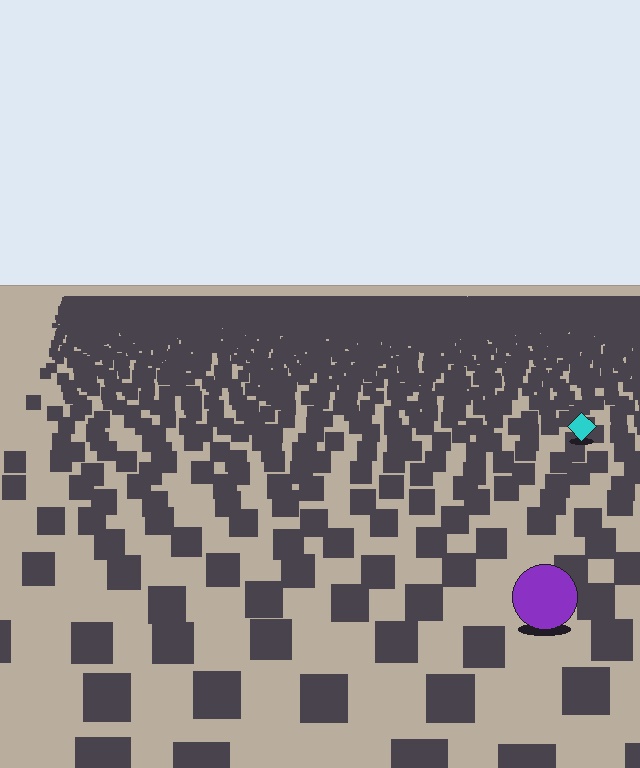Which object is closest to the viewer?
The purple circle is closest. The texture marks near it are larger and more spread out.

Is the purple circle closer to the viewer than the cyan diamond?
Yes. The purple circle is closer — you can tell from the texture gradient: the ground texture is coarser near it.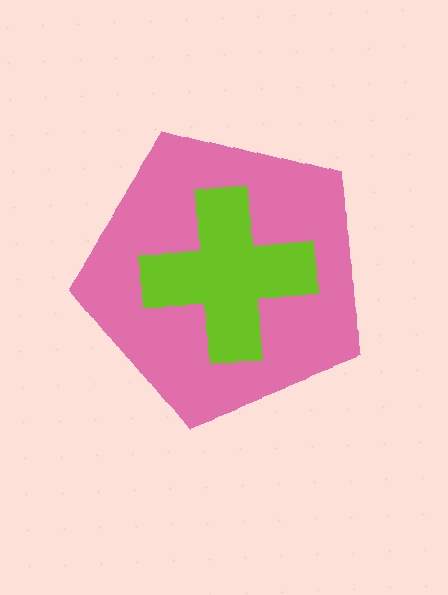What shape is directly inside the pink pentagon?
The lime cross.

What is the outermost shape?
The pink pentagon.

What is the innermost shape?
The lime cross.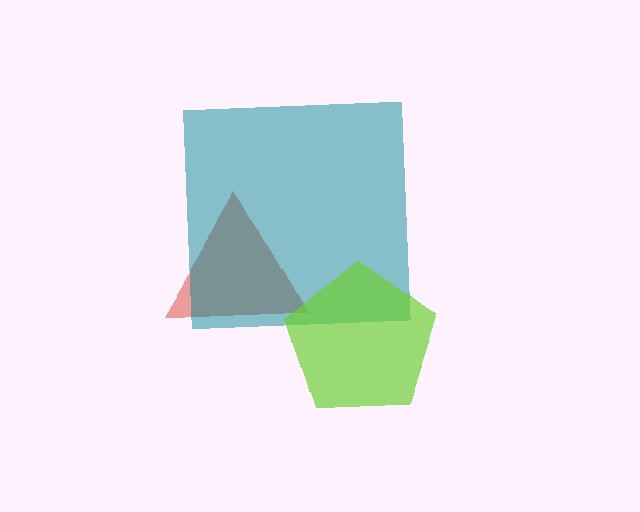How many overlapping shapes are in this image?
There are 3 overlapping shapes in the image.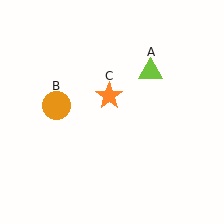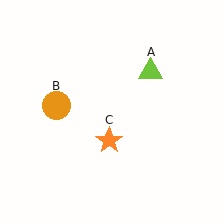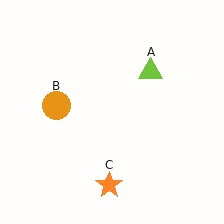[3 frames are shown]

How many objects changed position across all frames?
1 object changed position: orange star (object C).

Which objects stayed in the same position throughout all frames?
Lime triangle (object A) and orange circle (object B) remained stationary.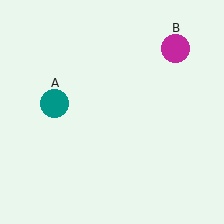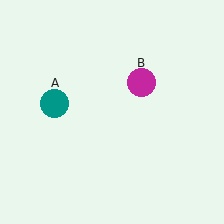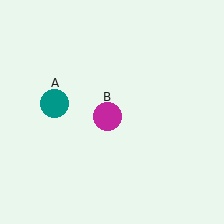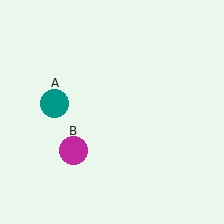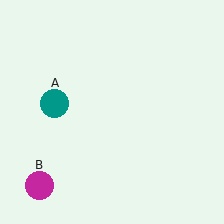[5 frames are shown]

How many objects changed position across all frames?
1 object changed position: magenta circle (object B).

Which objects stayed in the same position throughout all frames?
Teal circle (object A) remained stationary.